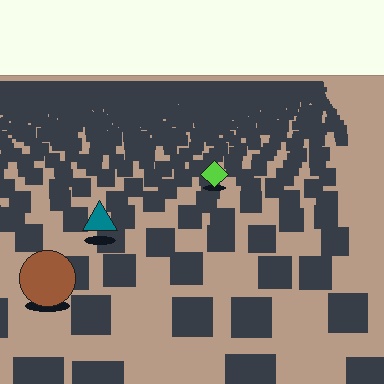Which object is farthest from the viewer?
The lime diamond is farthest from the viewer. It appears smaller and the ground texture around it is denser.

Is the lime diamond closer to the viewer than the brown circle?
No. The brown circle is closer — you can tell from the texture gradient: the ground texture is coarser near it.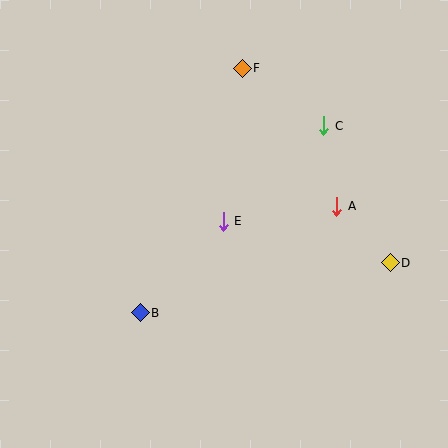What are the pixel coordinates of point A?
Point A is at (337, 206).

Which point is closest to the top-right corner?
Point C is closest to the top-right corner.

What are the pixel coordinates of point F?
Point F is at (242, 68).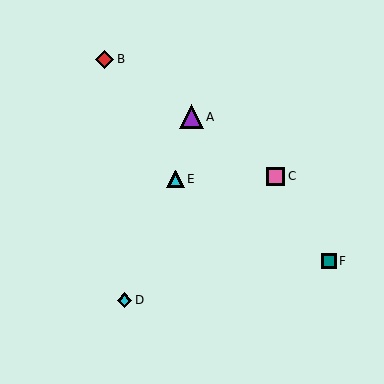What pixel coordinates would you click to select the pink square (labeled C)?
Click at (276, 176) to select the pink square C.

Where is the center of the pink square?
The center of the pink square is at (276, 176).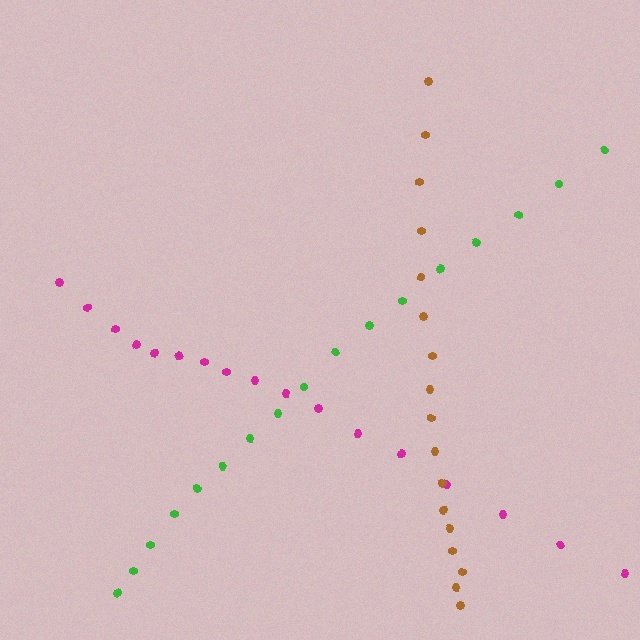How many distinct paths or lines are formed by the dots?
There are 3 distinct paths.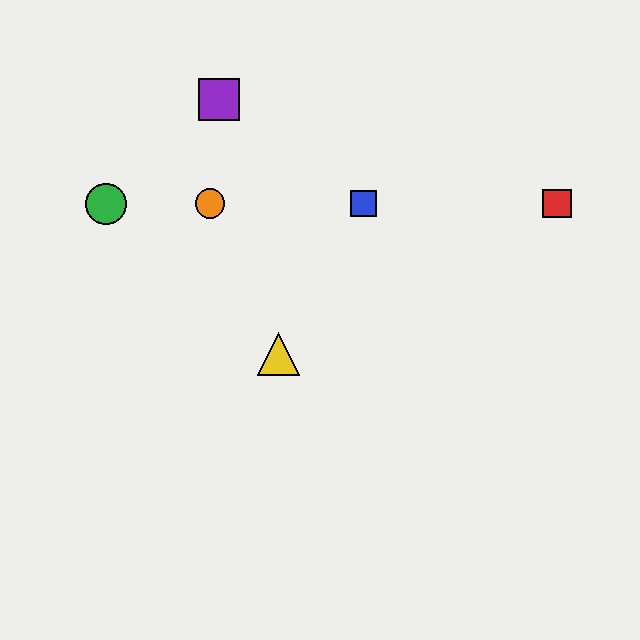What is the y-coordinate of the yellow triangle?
The yellow triangle is at y≈354.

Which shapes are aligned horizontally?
The red square, the blue square, the green circle, the orange circle are aligned horizontally.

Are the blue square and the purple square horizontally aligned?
No, the blue square is at y≈204 and the purple square is at y≈99.